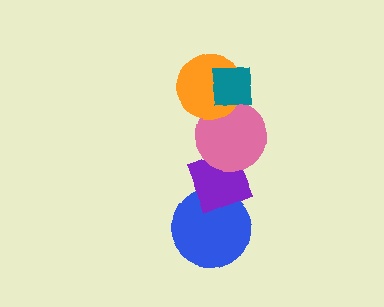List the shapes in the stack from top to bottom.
From top to bottom: the teal square, the orange circle, the pink circle, the purple diamond, the blue circle.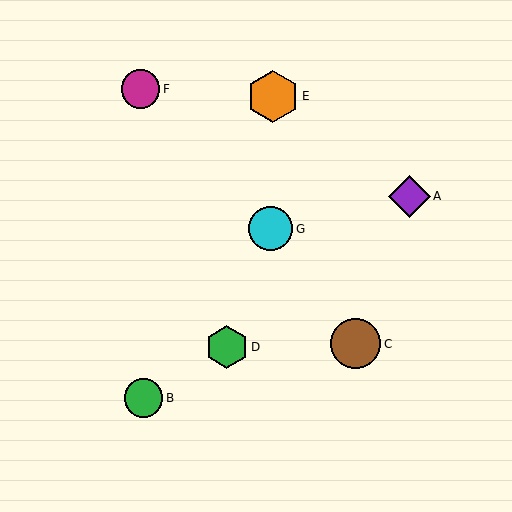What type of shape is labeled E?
Shape E is an orange hexagon.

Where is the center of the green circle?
The center of the green circle is at (144, 398).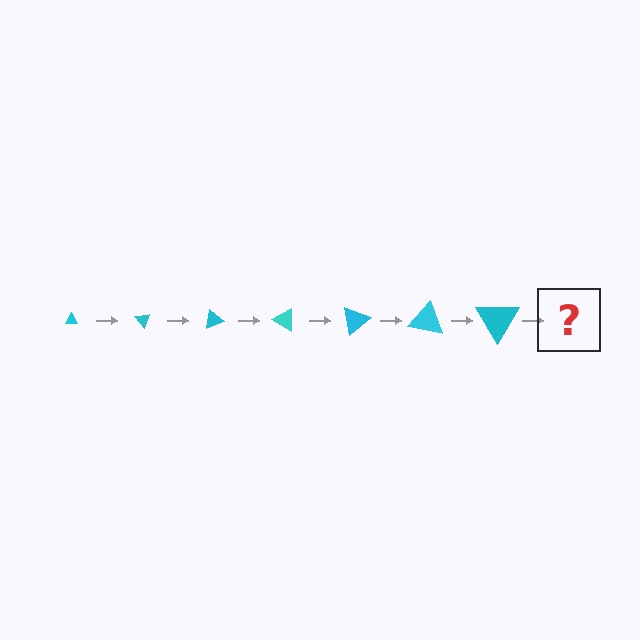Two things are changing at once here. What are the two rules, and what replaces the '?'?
The two rules are that the triangle grows larger each step and it rotates 50 degrees each step. The '?' should be a triangle, larger than the previous one and rotated 350 degrees from the start.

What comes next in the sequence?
The next element should be a triangle, larger than the previous one and rotated 350 degrees from the start.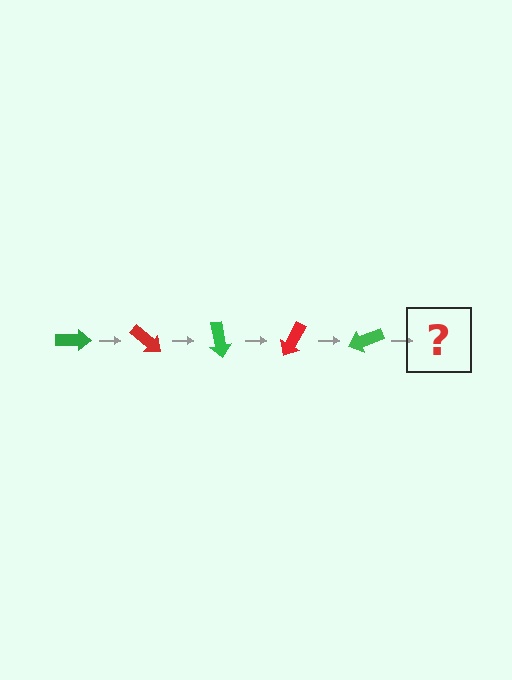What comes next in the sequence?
The next element should be a red arrow, rotated 200 degrees from the start.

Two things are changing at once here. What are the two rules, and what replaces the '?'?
The two rules are that it rotates 40 degrees each step and the color cycles through green and red. The '?' should be a red arrow, rotated 200 degrees from the start.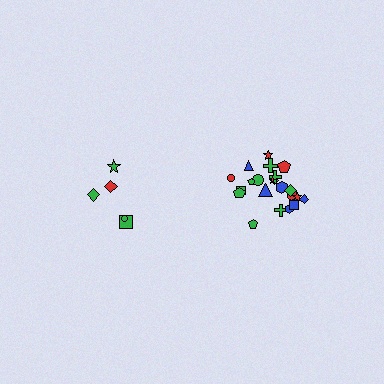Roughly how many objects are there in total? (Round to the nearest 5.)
Roughly 25 objects in total.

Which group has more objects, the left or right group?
The right group.